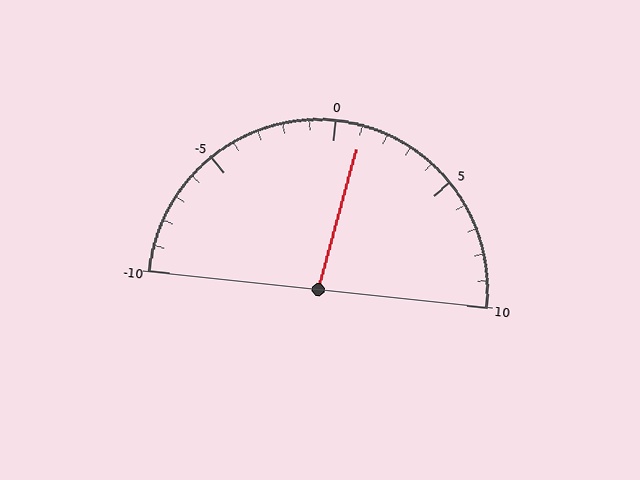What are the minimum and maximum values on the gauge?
The gauge ranges from -10 to 10.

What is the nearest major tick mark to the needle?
The nearest major tick mark is 0.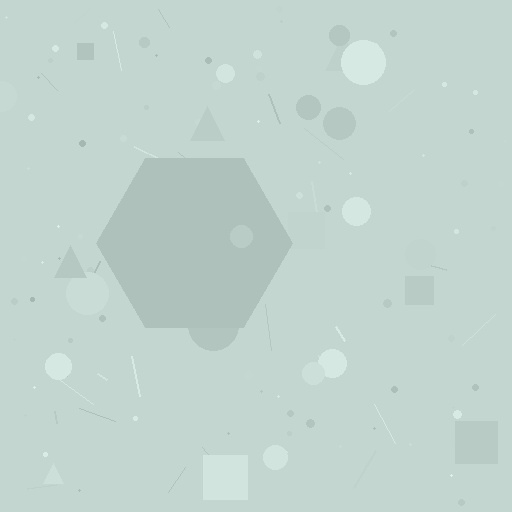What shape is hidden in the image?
A hexagon is hidden in the image.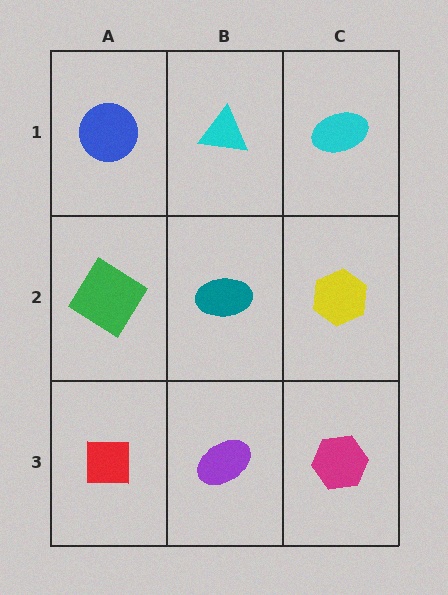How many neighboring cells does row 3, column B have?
3.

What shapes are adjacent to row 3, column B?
A teal ellipse (row 2, column B), a red square (row 3, column A), a magenta hexagon (row 3, column C).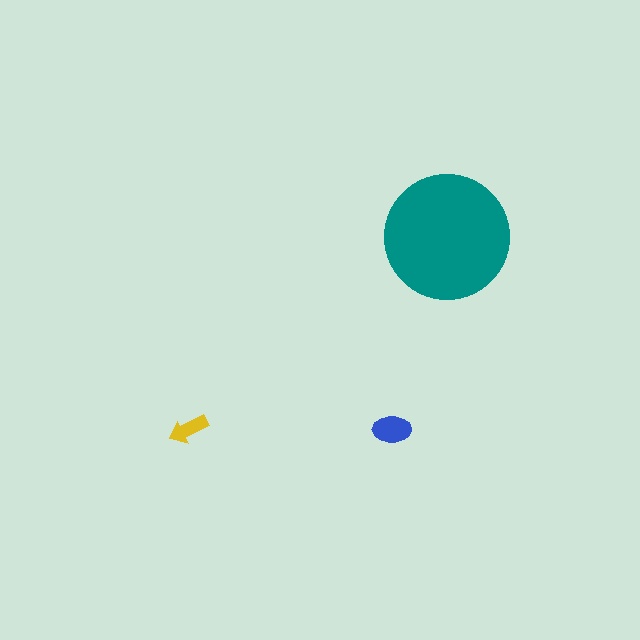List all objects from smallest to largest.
The yellow arrow, the blue ellipse, the teal circle.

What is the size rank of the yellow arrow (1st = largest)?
3rd.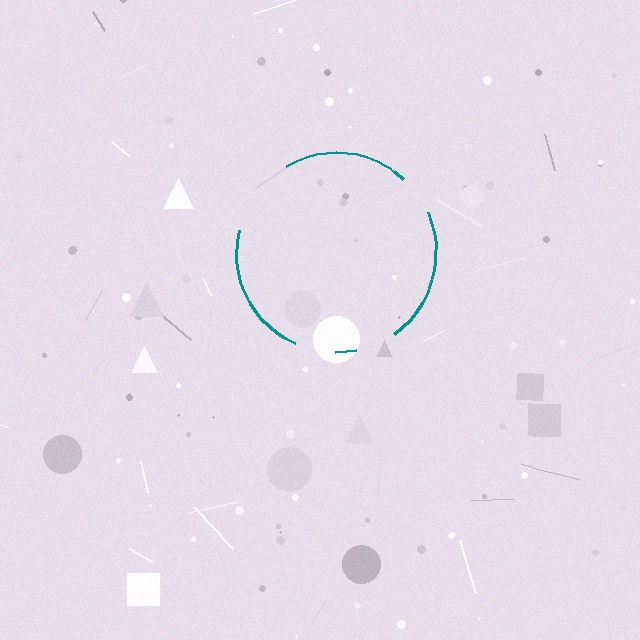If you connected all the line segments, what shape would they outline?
They would outline a circle.